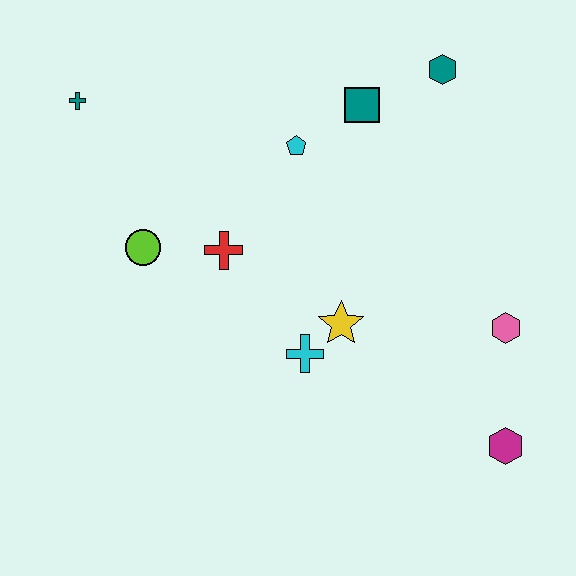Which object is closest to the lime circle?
The red cross is closest to the lime circle.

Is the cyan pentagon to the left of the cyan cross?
Yes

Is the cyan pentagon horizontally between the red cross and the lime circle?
No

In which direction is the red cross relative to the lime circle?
The red cross is to the right of the lime circle.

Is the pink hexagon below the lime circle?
Yes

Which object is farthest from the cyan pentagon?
The magenta hexagon is farthest from the cyan pentagon.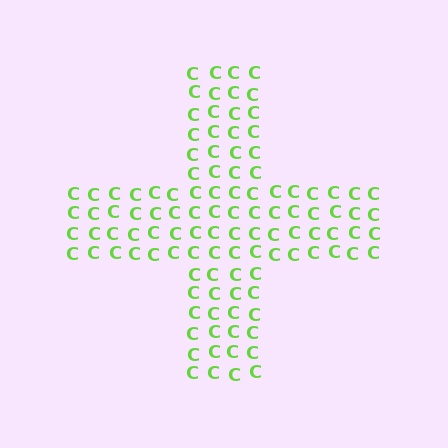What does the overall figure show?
The overall figure shows a cross.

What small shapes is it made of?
It is made of small letter C's.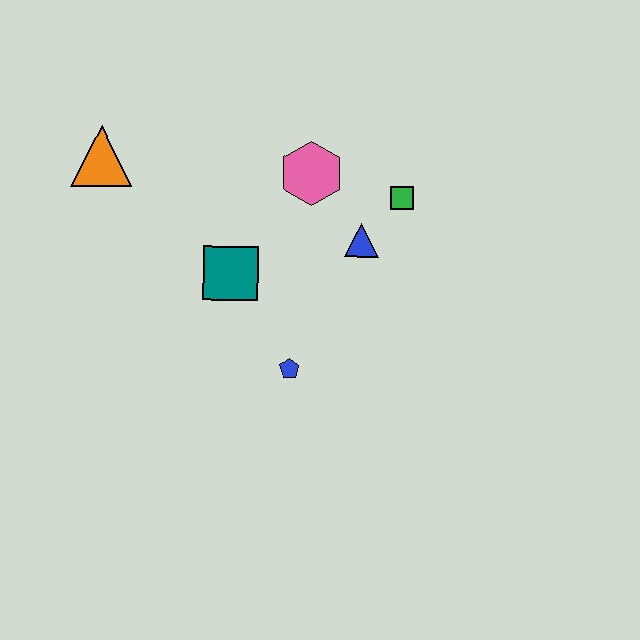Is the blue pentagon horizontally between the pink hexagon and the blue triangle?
No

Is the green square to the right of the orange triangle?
Yes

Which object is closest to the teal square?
The blue pentagon is closest to the teal square.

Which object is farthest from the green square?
The orange triangle is farthest from the green square.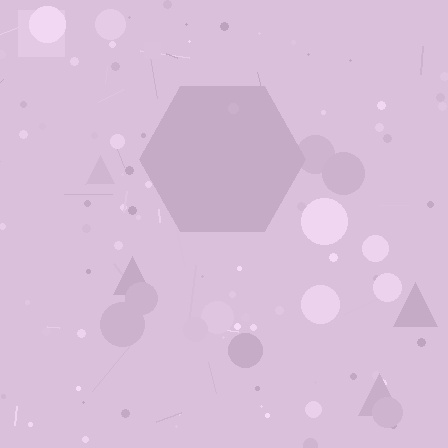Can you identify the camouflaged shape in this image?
The camouflaged shape is a hexagon.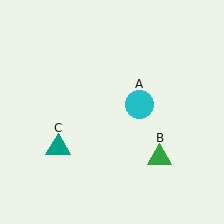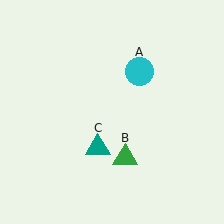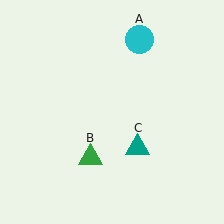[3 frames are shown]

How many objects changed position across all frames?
3 objects changed position: cyan circle (object A), green triangle (object B), teal triangle (object C).